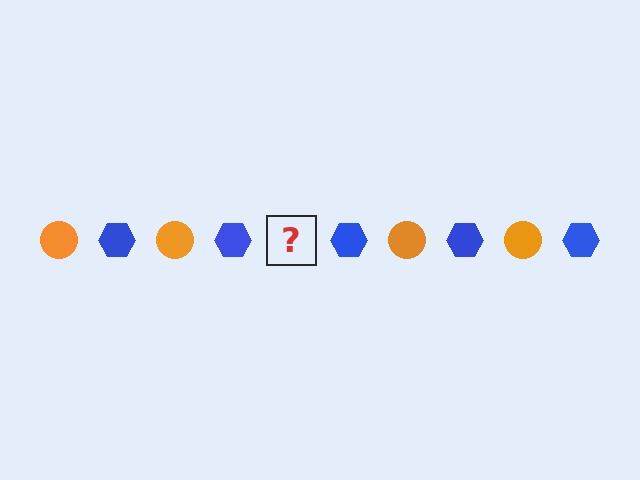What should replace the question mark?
The question mark should be replaced with an orange circle.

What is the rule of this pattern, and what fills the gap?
The rule is that the pattern alternates between orange circle and blue hexagon. The gap should be filled with an orange circle.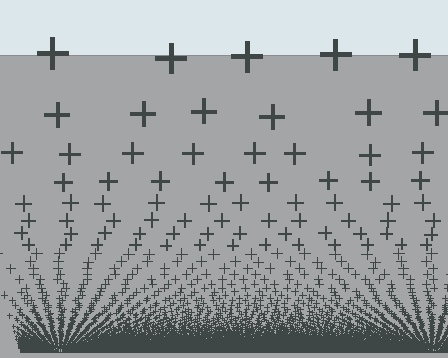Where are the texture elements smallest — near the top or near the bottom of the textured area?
Near the bottom.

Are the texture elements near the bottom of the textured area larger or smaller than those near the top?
Smaller. The gradient is inverted — elements near the bottom are smaller and denser.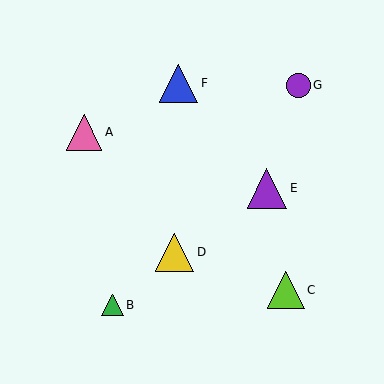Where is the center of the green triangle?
The center of the green triangle is at (112, 305).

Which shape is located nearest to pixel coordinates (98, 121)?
The pink triangle (labeled A) at (84, 133) is nearest to that location.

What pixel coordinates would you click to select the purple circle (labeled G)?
Click at (298, 85) to select the purple circle G.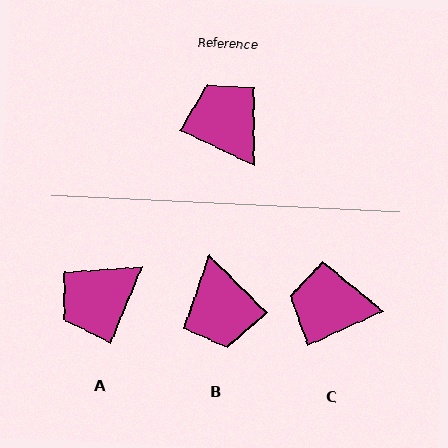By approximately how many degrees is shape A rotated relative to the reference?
Approximately 94 degrees counter-clockwise.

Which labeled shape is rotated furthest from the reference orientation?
B, about 161 degrees away.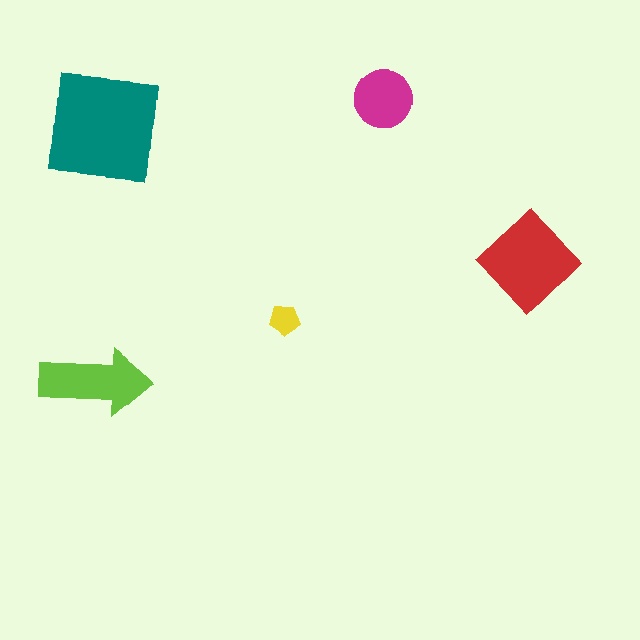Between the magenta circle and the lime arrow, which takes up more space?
The lime arrow.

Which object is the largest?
The teal square.